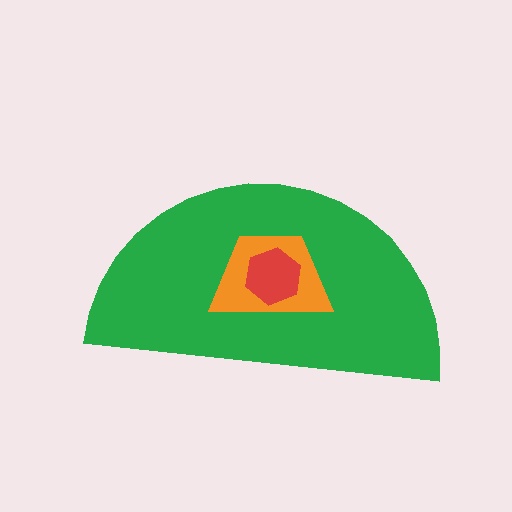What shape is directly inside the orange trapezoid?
The red hexagon.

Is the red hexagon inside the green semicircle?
Yes.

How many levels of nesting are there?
3.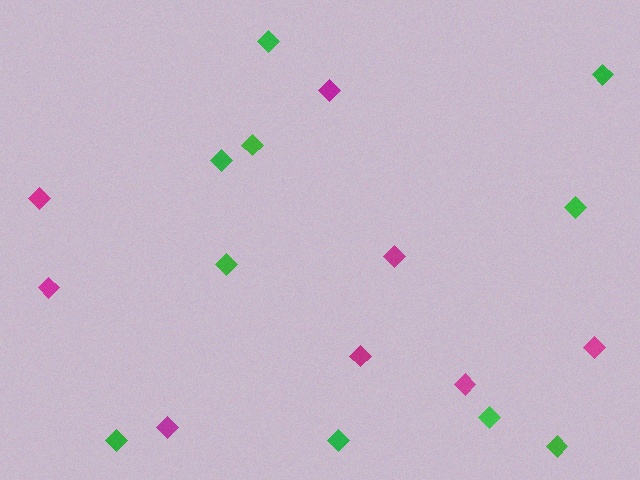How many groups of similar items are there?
There are 2 groups: one group of magenta diamonds (8) and one group of green diamonds (10).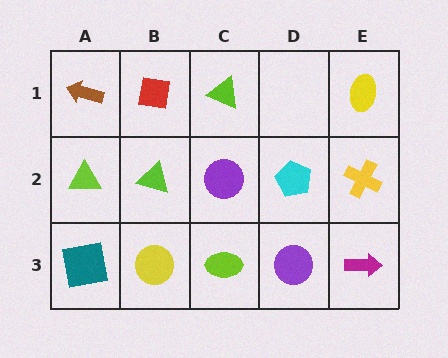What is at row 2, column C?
A purple circle.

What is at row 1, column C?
A lime triangle.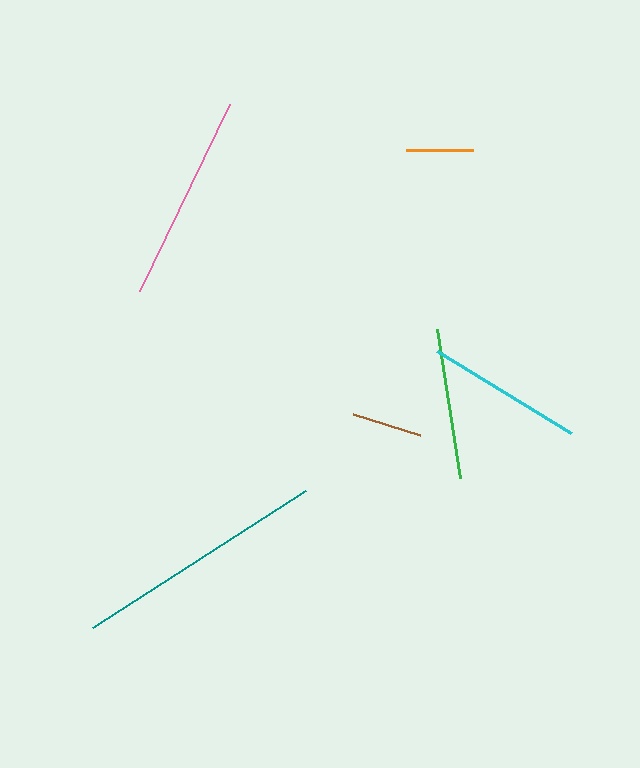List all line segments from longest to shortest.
From longest to shortest: teal, pink, cyan, green, brown, orange.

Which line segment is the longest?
The teal line is the longest at approximately 253 pixels.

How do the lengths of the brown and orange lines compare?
The brown and orange lines are approximately the same length.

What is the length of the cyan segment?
The cyan segment is approximately 156 pixels long.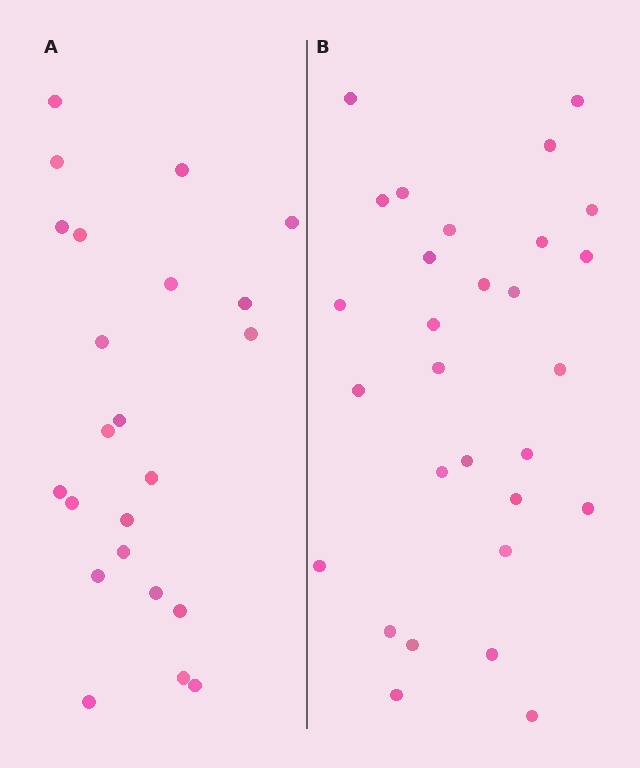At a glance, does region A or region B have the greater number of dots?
Region B (the right region) has more dots.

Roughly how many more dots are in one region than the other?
Region B has about 6 more dots than region A.